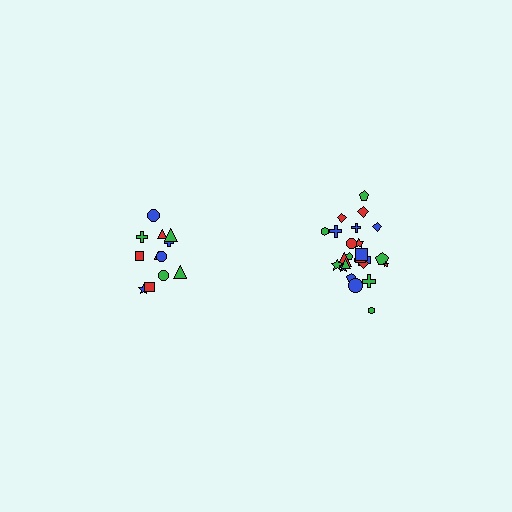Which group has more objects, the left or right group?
The right group.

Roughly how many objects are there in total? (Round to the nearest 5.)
Roughly 35 objects in total.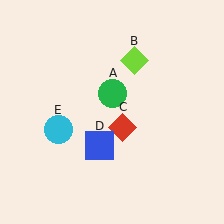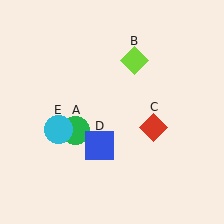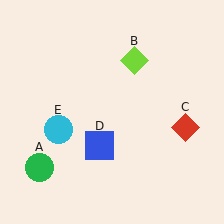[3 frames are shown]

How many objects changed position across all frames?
2 objects changed position: green circle (object A), red diamond (object C).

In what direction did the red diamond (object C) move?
The red diamond (object C) moved right.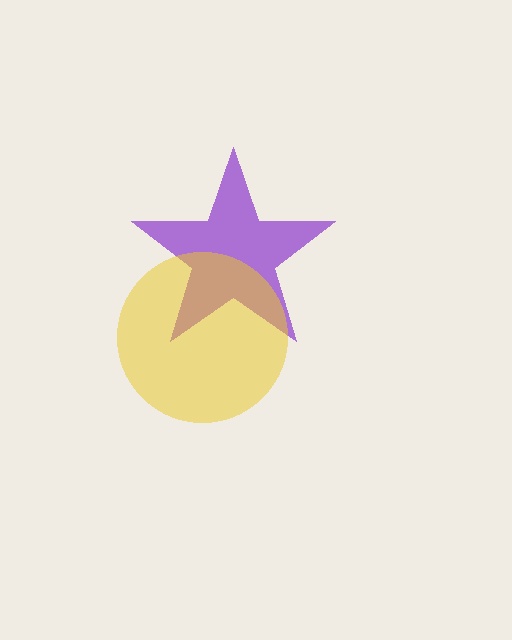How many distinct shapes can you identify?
There are 2 distinct shapes: a purple star, a yellow circle.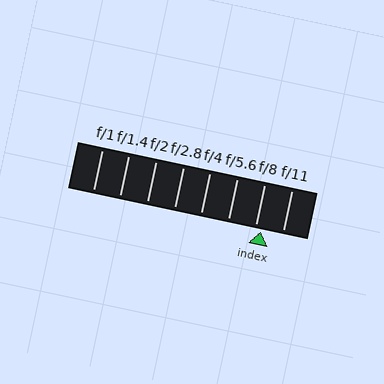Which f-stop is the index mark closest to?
The index mark is closest to f/8.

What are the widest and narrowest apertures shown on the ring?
The widest aperture shown is f/1 and the narrowest is f/11.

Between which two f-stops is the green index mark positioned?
The index mark is between f/8 and f/11.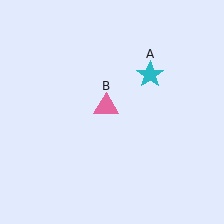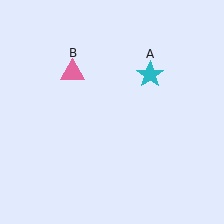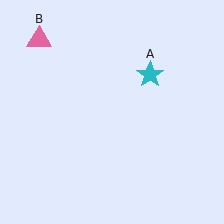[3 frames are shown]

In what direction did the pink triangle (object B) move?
The pink triangle (object B) moved up and to the left.